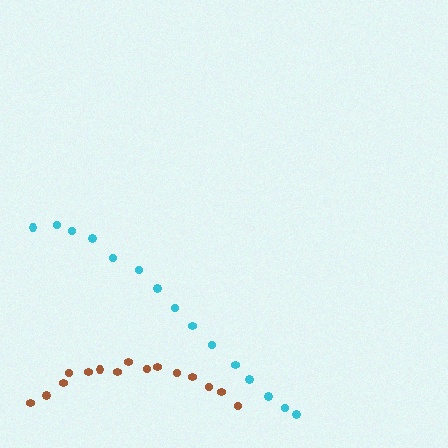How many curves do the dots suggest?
There are 2 distinct paths.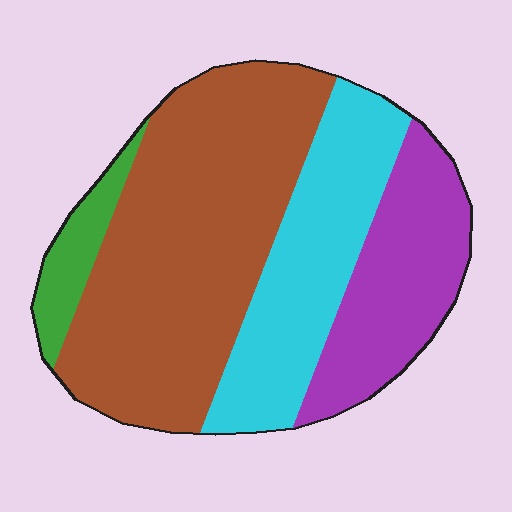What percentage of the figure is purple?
Purple takes up less than a quarter of the figure.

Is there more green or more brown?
Brown.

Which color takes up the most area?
Brown, at roughly 50%.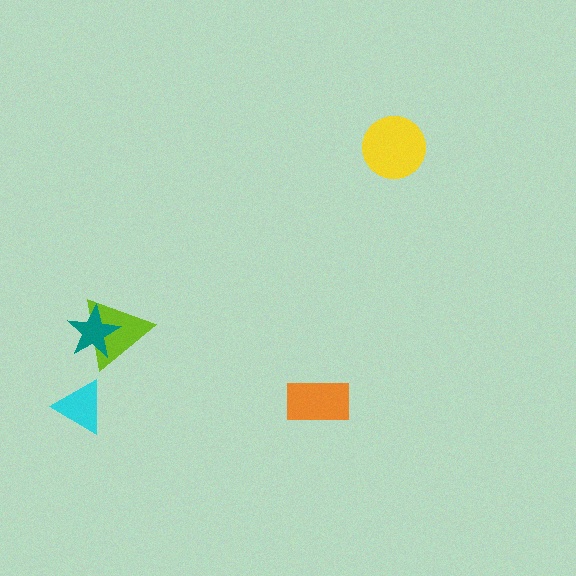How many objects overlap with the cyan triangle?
0 objects overlap with the cyan triangle.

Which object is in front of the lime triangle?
The teal star is in front of the lime triangle.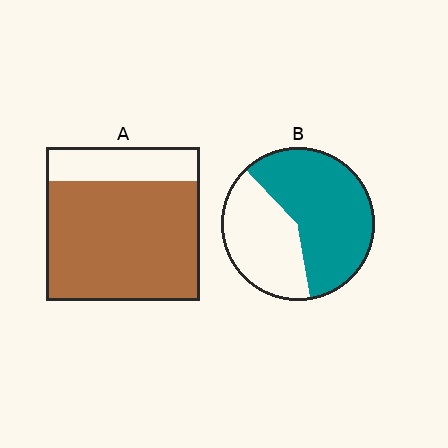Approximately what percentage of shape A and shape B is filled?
A is approximately 80% and B is approximately 60%.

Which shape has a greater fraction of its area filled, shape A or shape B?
Shape A.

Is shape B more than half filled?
Yes.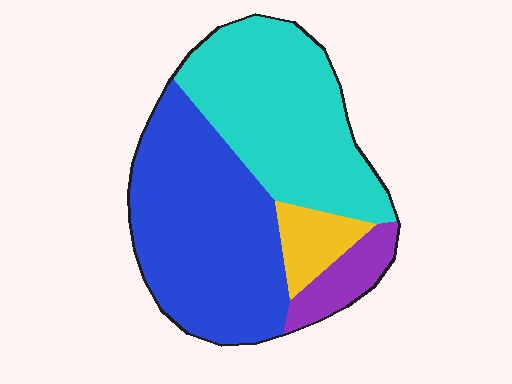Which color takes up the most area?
Blue, at roughly 45%.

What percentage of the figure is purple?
Purple covers roughly 10% of the figure.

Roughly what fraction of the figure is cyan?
Cyan takes up between a third and a half of the figure.